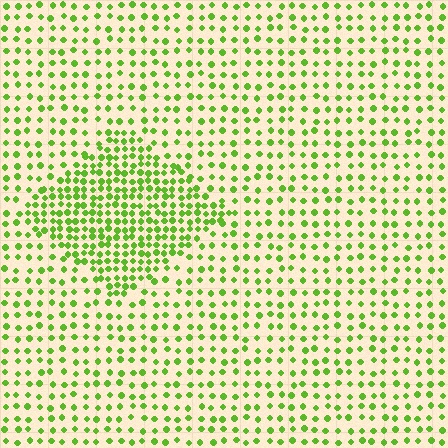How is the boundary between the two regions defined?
The boundary is defined by a change in element density (approximately 2.0x ratio). All elements are the same color, size, and shape.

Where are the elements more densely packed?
The elements are more densely packed inside the diamond boundary.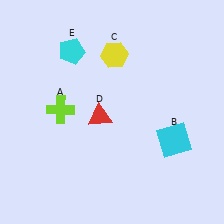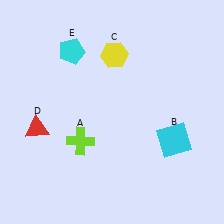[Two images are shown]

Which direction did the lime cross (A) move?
The lime cross (A) moved down.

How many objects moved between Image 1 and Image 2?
2 objects moved between the two images.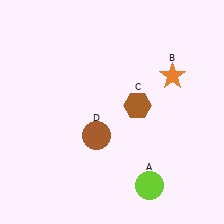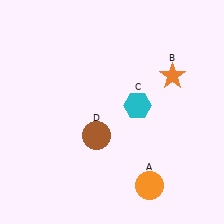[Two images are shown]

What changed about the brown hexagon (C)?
In Image 1, C is brown. In Image 2, it changed to cyan.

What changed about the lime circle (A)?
In Image 1, A is lime. In Image 2, it changed to orange.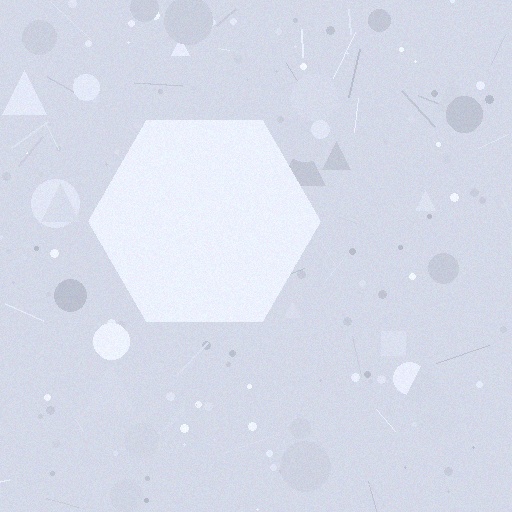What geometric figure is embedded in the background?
A hexagon is embedded in the background.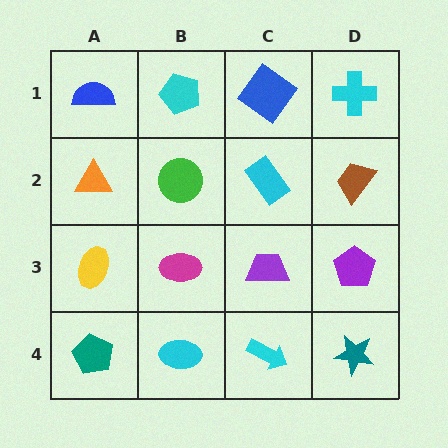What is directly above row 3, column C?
A cyan rectangle.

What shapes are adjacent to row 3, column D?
A brown trapezoid (row 2, column D), a teal star (row 4, column D), a purple trapezoid (row 3, column C).